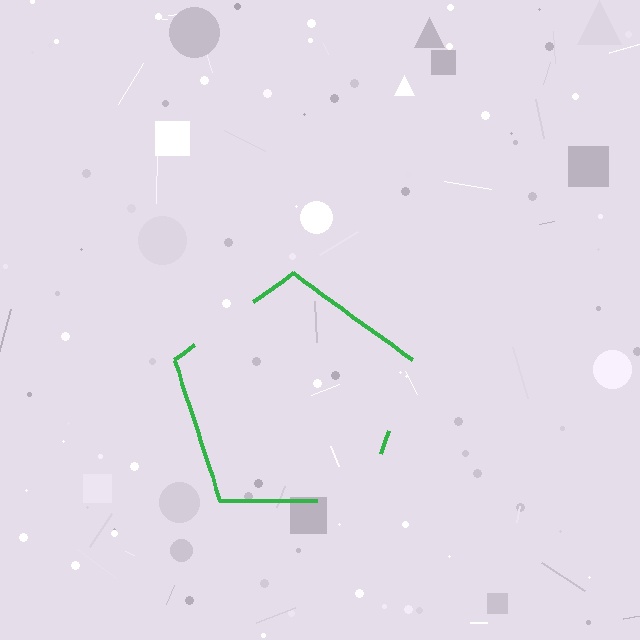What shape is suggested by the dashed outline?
The dashed outline suggests a pentagon.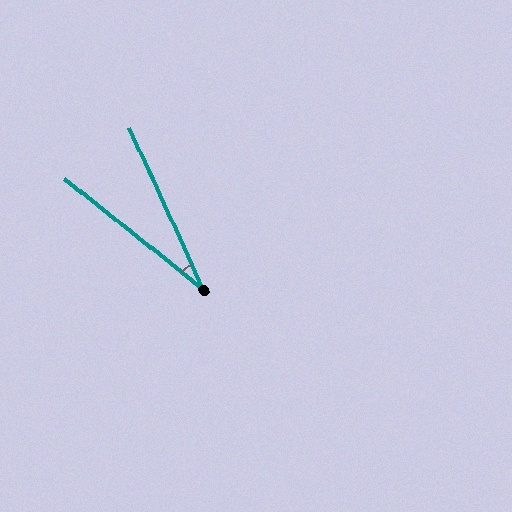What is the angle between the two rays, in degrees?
Approximately 27 degrees.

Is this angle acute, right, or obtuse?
It is acute.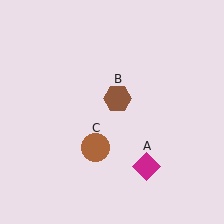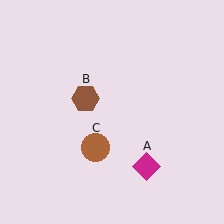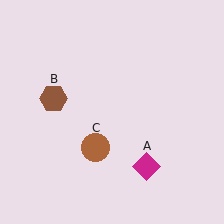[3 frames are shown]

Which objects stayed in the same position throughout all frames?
Magenta diamond (object A) and brown circle (object C) remained stationary.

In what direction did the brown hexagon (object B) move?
The brown hexagon (object B) moved left.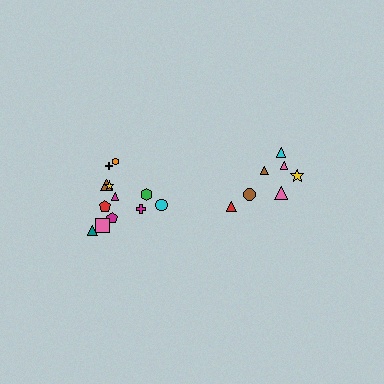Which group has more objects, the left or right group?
The left group.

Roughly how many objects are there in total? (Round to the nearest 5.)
Roughly 20 objects in total.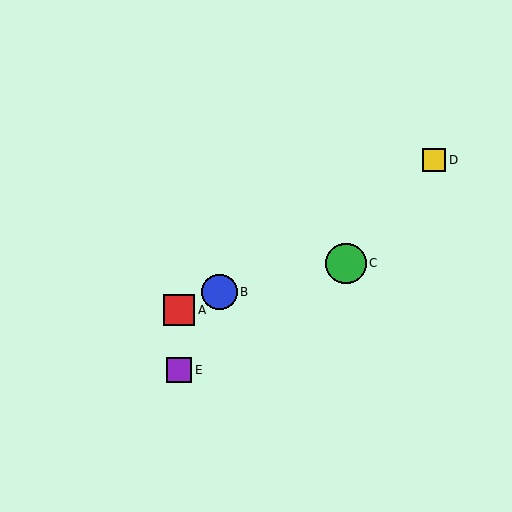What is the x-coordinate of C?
Object C is at x≈346.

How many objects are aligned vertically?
2 objects (A, E) are aligned vertically.